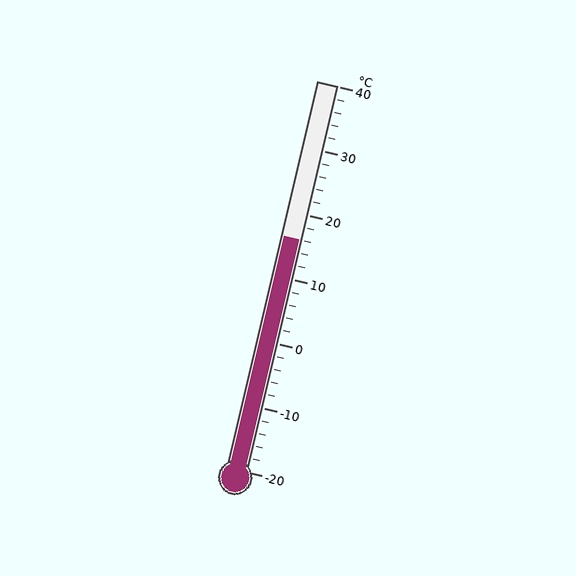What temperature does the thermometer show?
The thermometer shows approximately 16°C.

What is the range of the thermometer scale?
The thermometer scale ranges from -20°C to 40°C.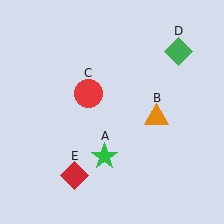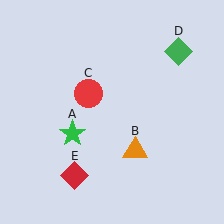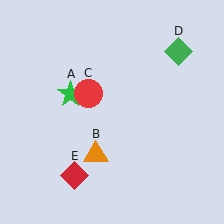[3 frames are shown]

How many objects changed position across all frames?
2 objects changed position: green star (object A), orange triangle (object B).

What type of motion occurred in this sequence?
The green star (object A), orange triangle (object B) rotated clockwise around the center of the scene.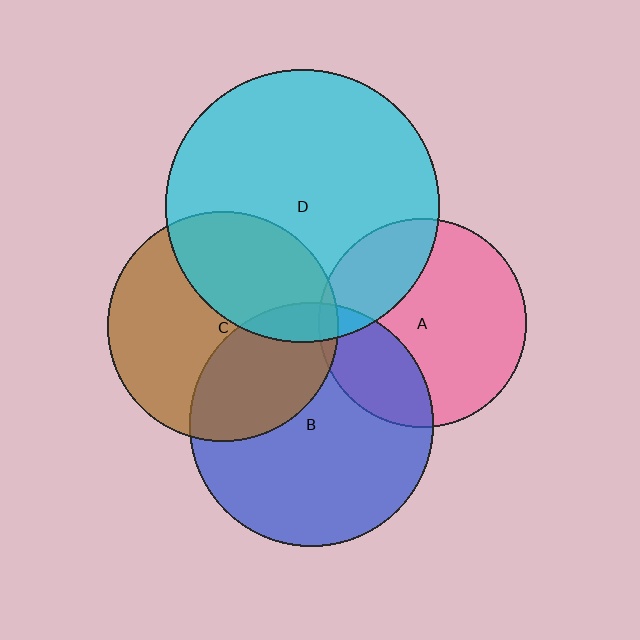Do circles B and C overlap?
Yes.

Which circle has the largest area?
Circle D (cyan).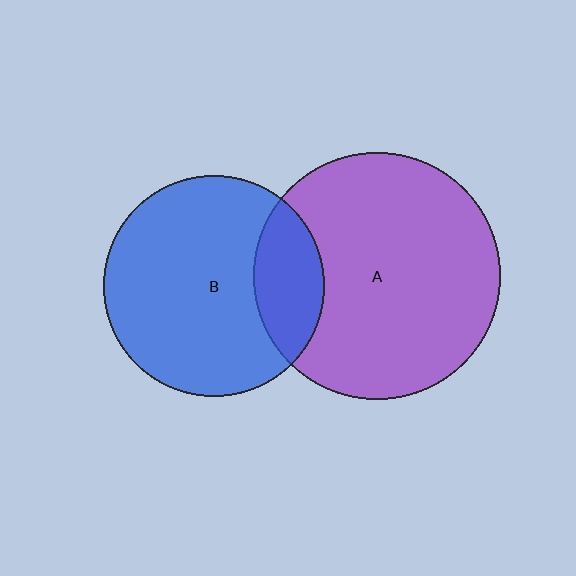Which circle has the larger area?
Circle A (purple).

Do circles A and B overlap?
Yes.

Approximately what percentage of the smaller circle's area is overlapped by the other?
Approximately 20%.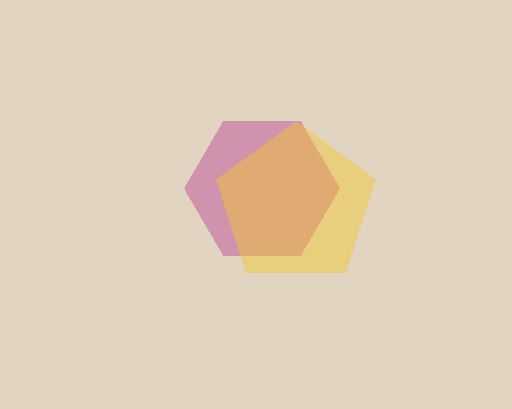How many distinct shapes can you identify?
There are 2 distinct shapes: a magenta hexagon, a yellow pentagon.